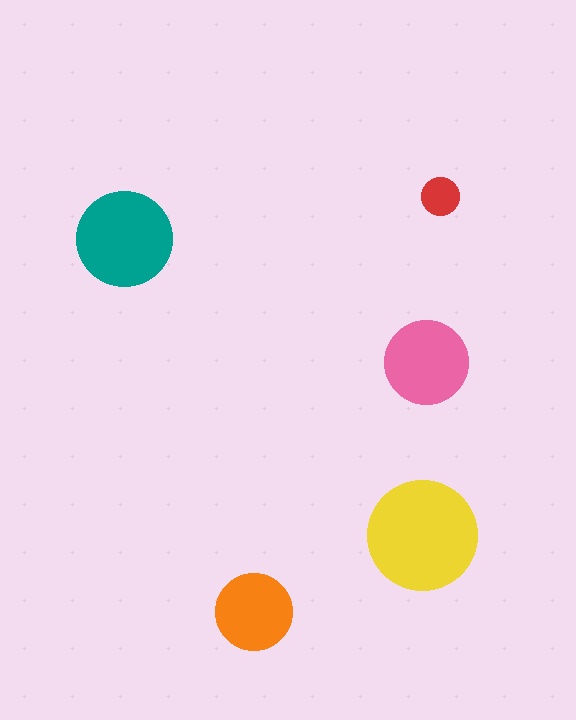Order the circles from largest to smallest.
the yellow one, the teal one, the pink one, the orange one, the red one.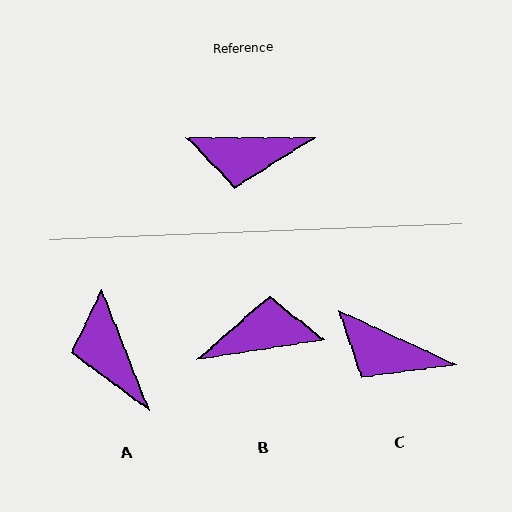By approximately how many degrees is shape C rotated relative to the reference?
Approximately 25 degrees clockwise.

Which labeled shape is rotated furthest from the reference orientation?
B, about 171 degrees away.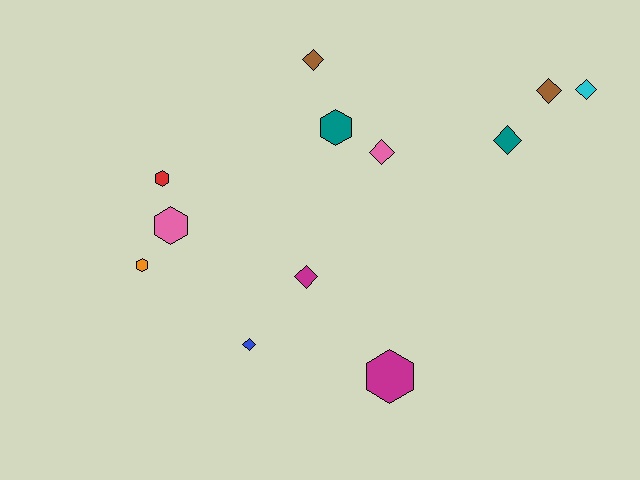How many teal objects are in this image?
There are 2 teal objects.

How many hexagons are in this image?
There are 5 hexagons.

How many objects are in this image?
There are 12 objects.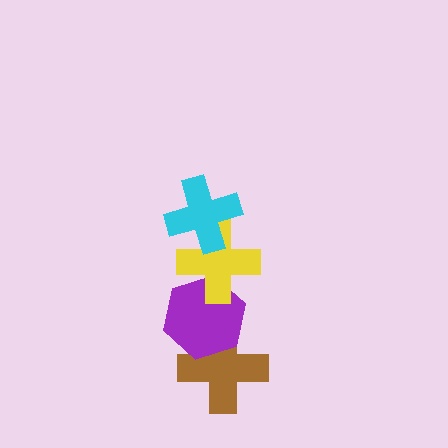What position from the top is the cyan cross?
The cyan cross is 1st from the top.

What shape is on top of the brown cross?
The purple hexagon is on top of the brown cross.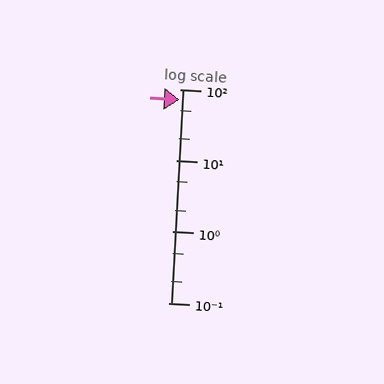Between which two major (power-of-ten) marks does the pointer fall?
The pointer is between 10 and 100.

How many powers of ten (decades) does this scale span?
The scale spans 3 decades, from 0.1 to 100.